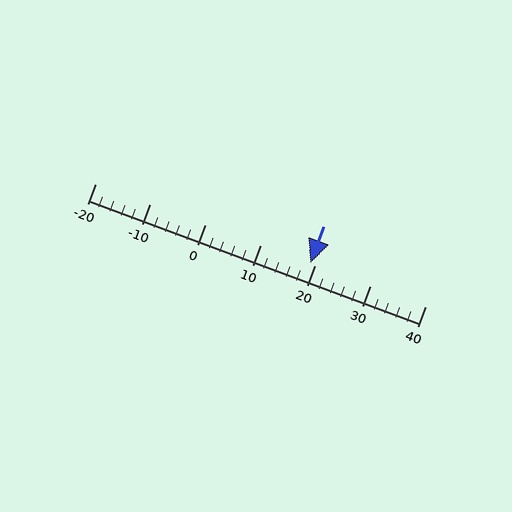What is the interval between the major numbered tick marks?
The major tick marks are spaced 10 units apart.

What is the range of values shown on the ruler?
The ruler shows values from -20 to 40.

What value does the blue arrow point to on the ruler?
The blue arrow points to approximately 19.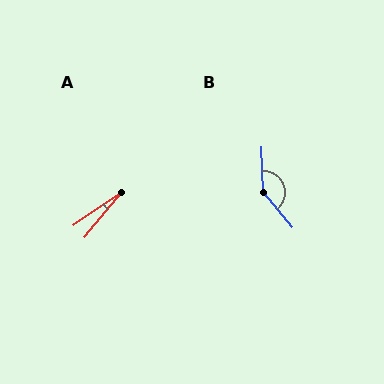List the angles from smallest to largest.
A (16°), B (142°).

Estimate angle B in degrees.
Approximately 142 degrees.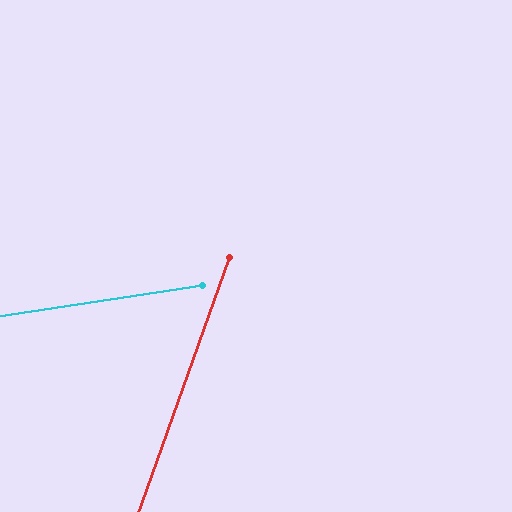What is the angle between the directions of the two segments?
Approximately 62 degrees.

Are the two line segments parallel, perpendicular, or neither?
Neither parallel nor perpendicular — they differ by about 62°.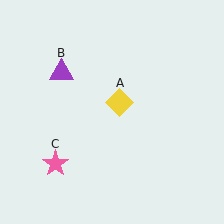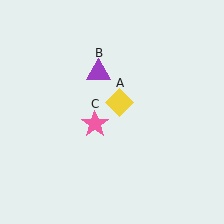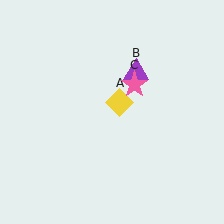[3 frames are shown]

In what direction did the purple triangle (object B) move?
The purple triangle (object B) moved right.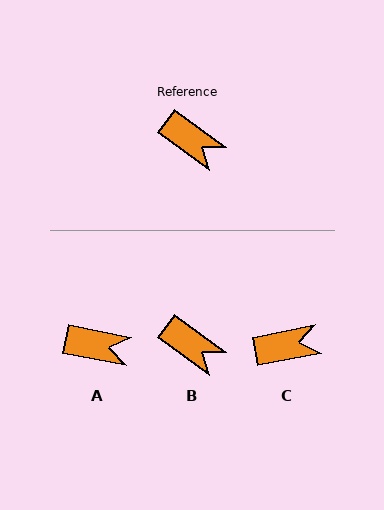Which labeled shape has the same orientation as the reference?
B.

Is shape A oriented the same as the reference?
No, it is off by about 25 degrees.